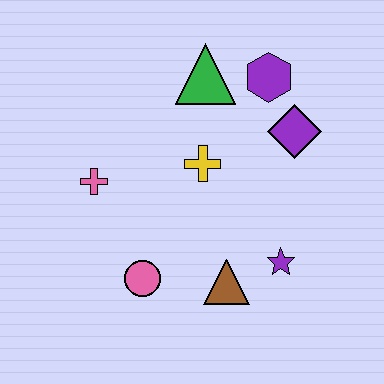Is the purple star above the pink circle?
Yes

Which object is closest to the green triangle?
The purple hexagon is closest to the green triangle.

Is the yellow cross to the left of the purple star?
Yes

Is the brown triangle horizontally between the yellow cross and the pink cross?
No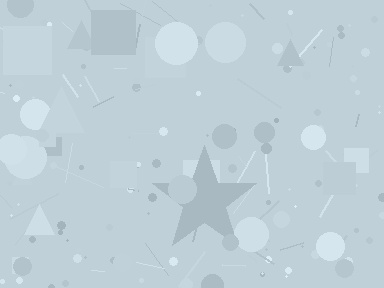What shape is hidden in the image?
A star is hidden in the image.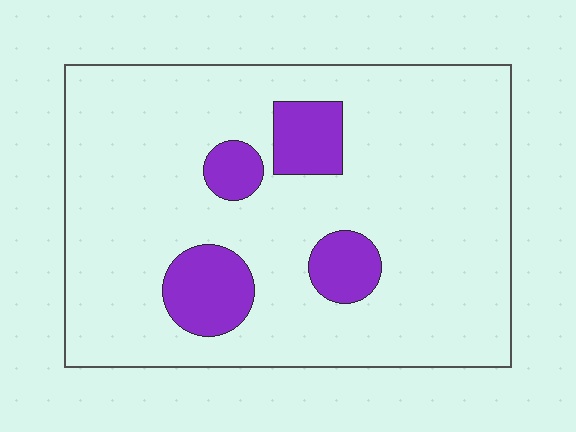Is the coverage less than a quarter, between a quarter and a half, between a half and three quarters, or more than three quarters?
Less than a quarter.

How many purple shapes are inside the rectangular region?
4.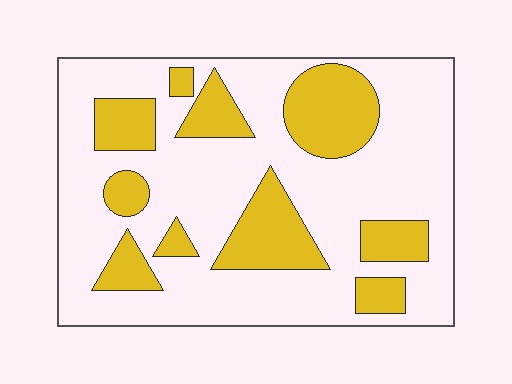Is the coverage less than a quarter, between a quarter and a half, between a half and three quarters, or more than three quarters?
Between a quarter and a half.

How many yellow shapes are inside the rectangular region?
10.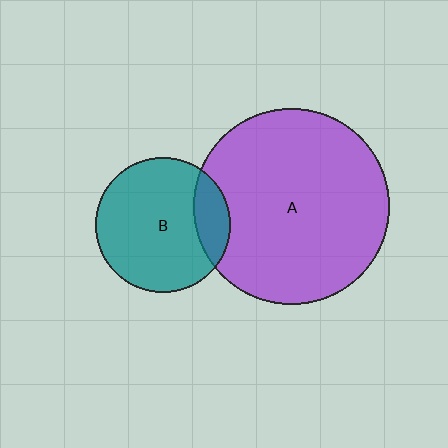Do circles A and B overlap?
Yes.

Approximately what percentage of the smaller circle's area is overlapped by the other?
Approximately 15%.